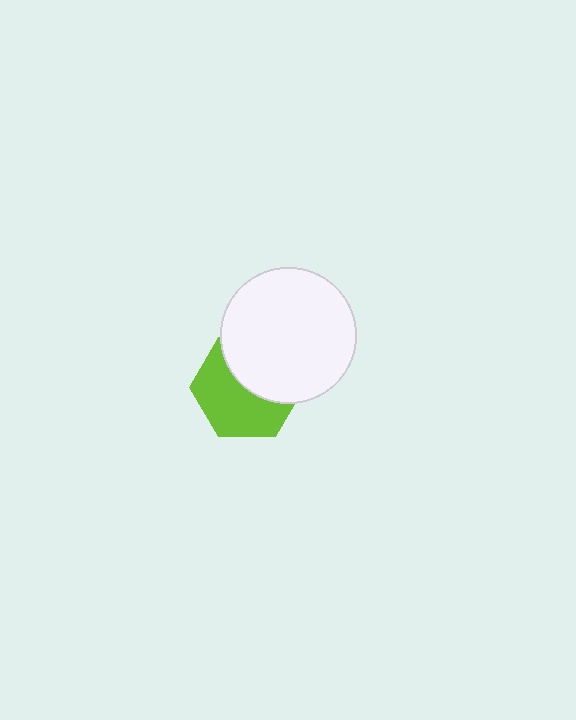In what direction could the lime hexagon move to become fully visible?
The lime hexagon could move down. That would shift it out from behind the white circle entirely.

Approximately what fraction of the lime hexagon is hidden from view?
Roughly 44% of the lime hexagon is hidden behind the white circle.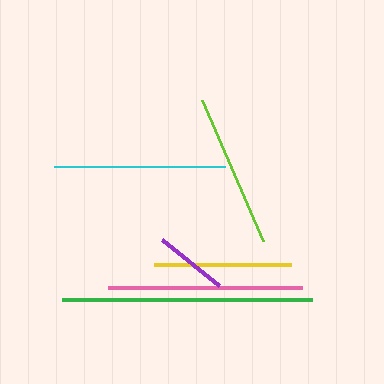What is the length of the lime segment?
The lime segment is approximately 154 pixels long.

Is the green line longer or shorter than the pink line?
The green line is longer than the pink line.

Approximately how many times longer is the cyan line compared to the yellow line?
The cyan line is approximately 1.3 times the length of the yellow line.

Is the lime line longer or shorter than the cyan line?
The cyan line is longer than the lime line.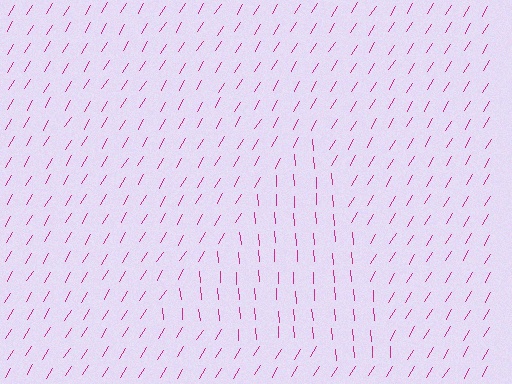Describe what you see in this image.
The image is filled with small magenta line segments. A triangle region in the image has lines oriented differently from the surrounding lines, creating a visible texture boundary.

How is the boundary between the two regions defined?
The boundary is defined purely by a change in line orientation (approximately 35 degrees difference). All lines are the same color and thickness.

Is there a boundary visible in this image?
Yes, there is a texture boundary formed by a change in line orientation.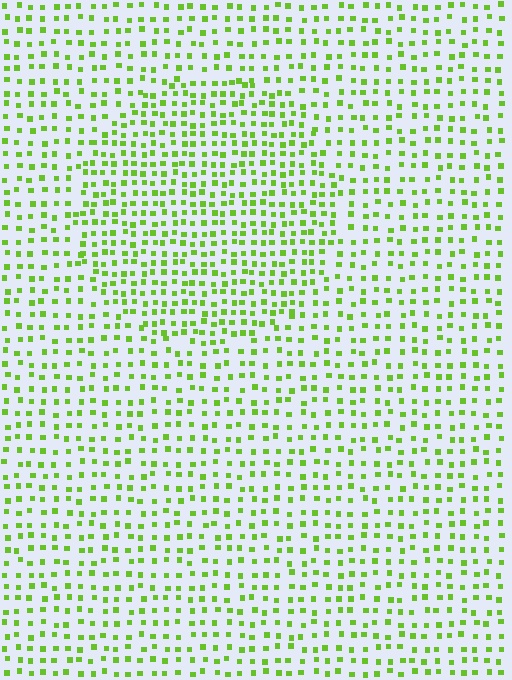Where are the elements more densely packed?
The elements are more densely packed inside the circle boundary.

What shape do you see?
I see a circle.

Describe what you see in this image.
The image contains small lime elements arranged at two different densities. A circle-shaped region is visible where the elements are more densely packed than the surrounding area.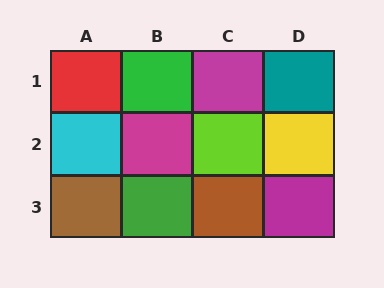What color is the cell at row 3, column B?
Green.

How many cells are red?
1 cell is red.